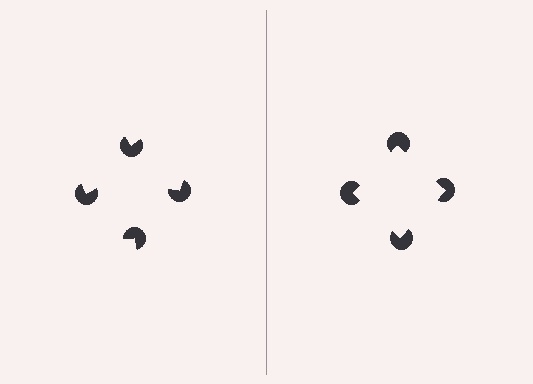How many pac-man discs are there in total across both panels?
8 — 4 on each side.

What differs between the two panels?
The pac-man discs are positioned identically on both sides; only the wedge orientations differ. On the right they align to a square; on the left they are misaligned.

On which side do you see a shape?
An illusory square appears on the right side. On the left side the wedge cuts are rotated, so no coherent shape forms.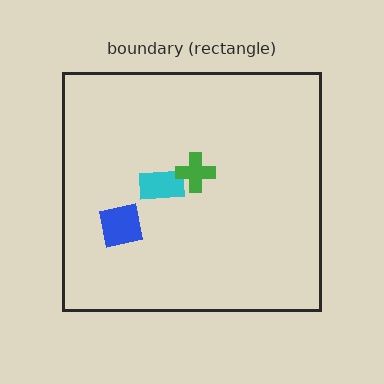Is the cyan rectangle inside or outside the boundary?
Inside.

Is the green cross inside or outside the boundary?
Inside.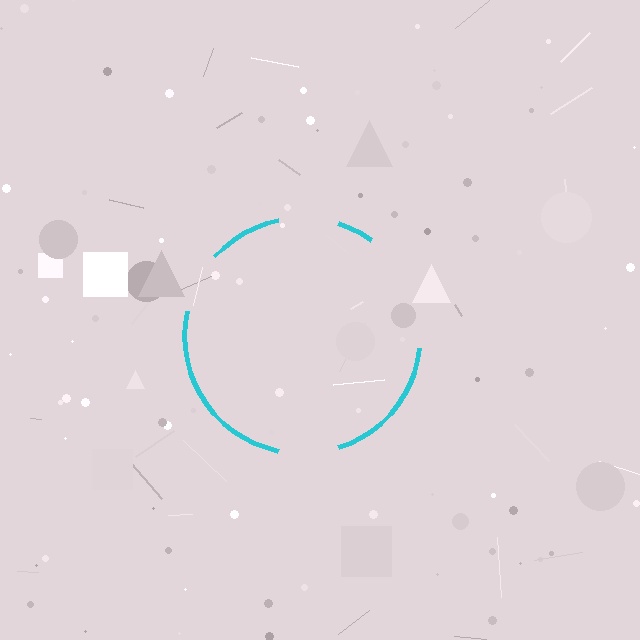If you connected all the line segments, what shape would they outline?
They would outline a circle.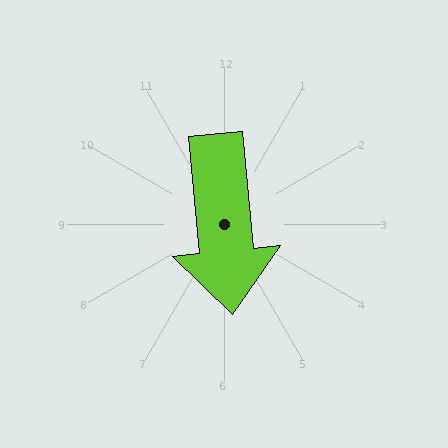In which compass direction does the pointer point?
South.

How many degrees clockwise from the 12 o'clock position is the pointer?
Approximately 175 degrees.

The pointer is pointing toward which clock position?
Roughly 6 o'clock.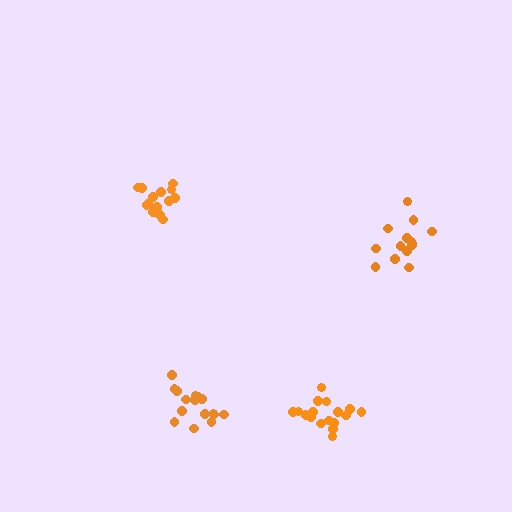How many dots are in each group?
Group 1: 17 dots, Group 2: 16 dots, Group 3: 15 dots, Group 4: 14 dots (62 total).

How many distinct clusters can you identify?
There are 4 distinct clusters.